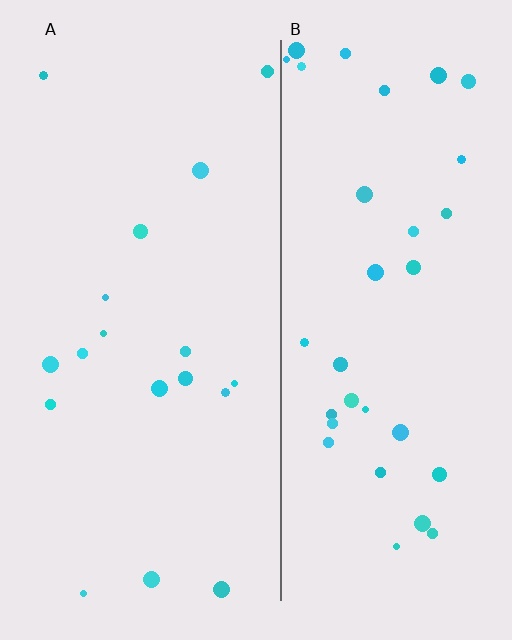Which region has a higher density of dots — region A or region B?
B (the right).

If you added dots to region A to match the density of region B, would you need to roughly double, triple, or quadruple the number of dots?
Approximately double.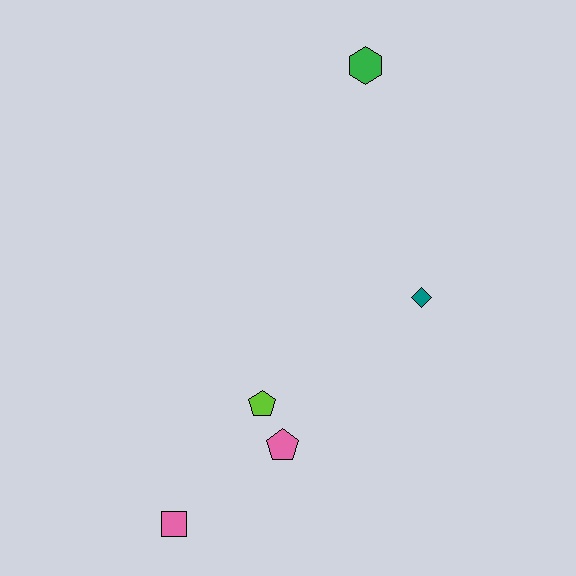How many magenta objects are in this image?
There are no magenta objects.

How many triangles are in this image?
There are no triangles.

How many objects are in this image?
There are 5 objects.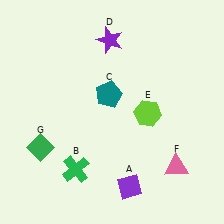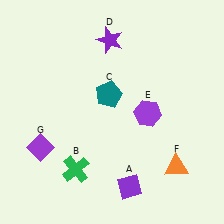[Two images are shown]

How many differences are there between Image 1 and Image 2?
There are 3 differences between the two images.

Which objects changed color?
E changed from lime to purple. F changed from pink to orange. G changed from green to purple.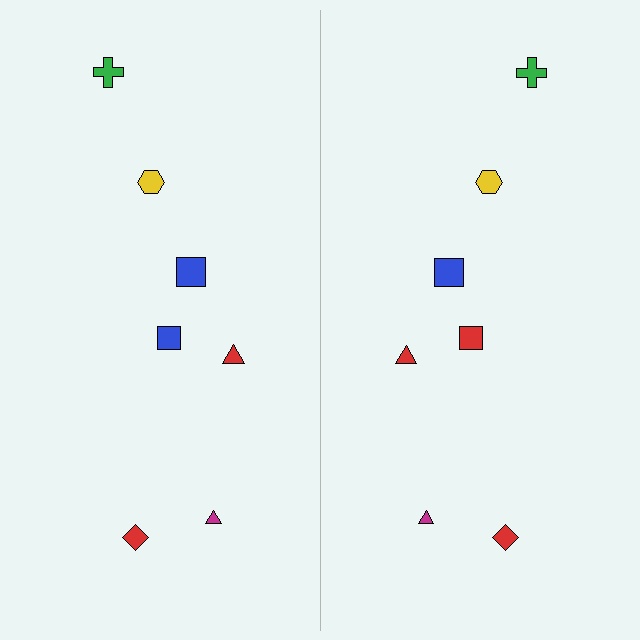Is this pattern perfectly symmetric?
No, the pattern is not perfectly symmetric. The red square on the right side breaks the symmetry — its mirror counterpart is blue.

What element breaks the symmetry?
The red square on the right side breaks the symmetry — its mirror counterpart is blue.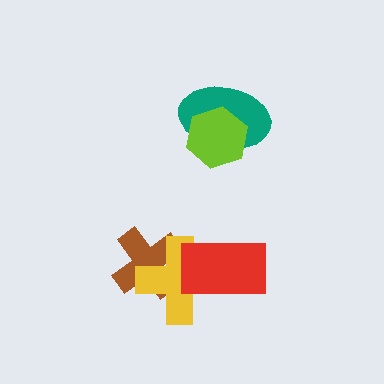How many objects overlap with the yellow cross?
2 objects overlap with the yellow cross.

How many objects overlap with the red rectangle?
1 object overlaps with the red rectangle.